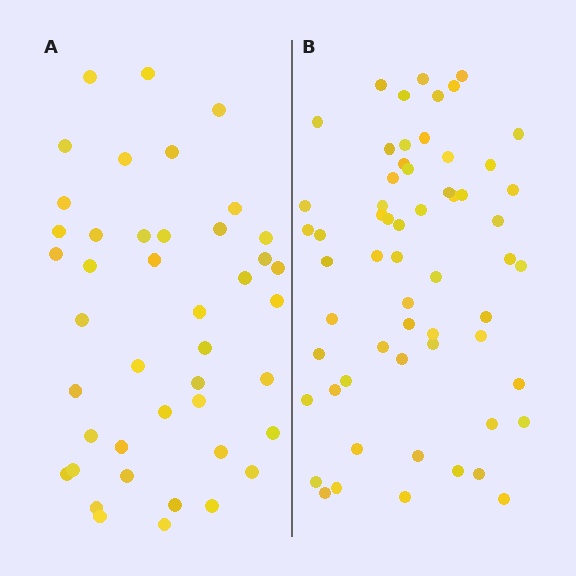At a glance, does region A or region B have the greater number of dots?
Region B (the right region) has more dots.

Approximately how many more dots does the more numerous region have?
Region B has approximately 15 more dots than region A.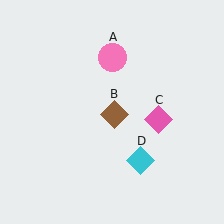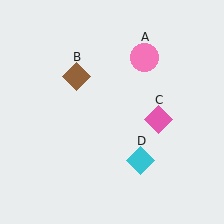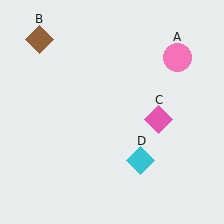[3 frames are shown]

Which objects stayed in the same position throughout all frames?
Pink diamond (object C) and cyan diamond (object D) remained stationary.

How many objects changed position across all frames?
2 objects changed position: pink circle (object A), brown diamond (object B).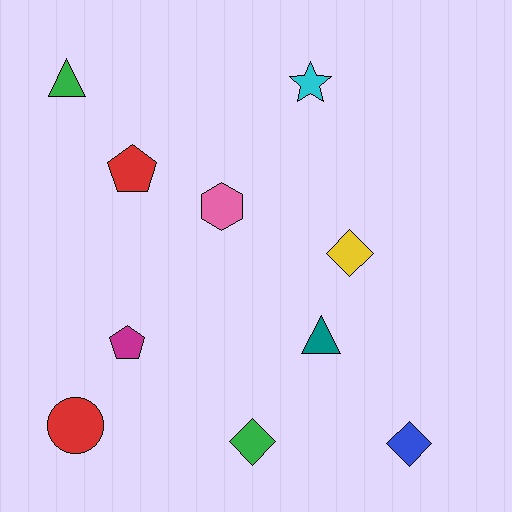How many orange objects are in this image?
There are no orange objects.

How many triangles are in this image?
There are 2 triangles.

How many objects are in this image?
There are 10 objects.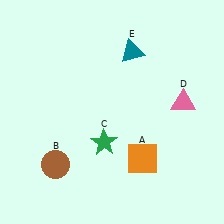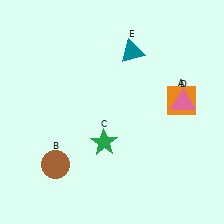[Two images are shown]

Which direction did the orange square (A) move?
The orange square (A) moved up.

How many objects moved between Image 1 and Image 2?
1 object moved between the two images.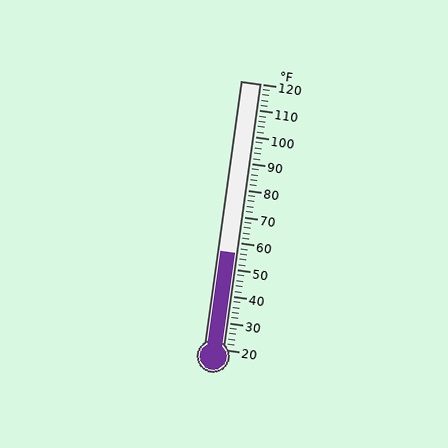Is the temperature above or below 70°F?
The temperature is below 70°F.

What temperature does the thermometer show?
The thermometer shows approximately 56°F.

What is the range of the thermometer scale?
The thermometer scale ranges from 20°F to 120°F.